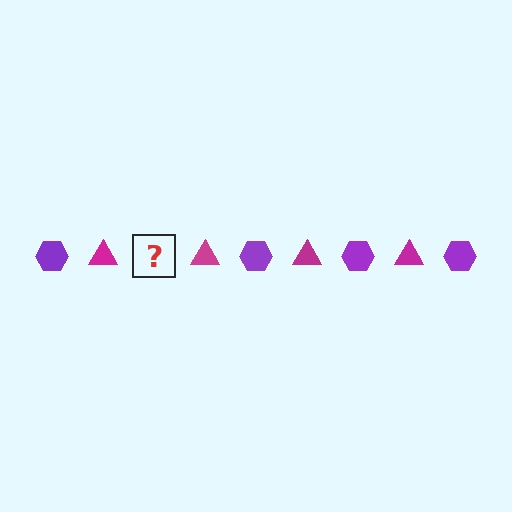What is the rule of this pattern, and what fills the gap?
The rule is that the pattern alternates between purple hexagon and magenta triangle. The gap should be filled with a purple hexagon.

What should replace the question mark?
The question mark should be replaced with a purple hexagon.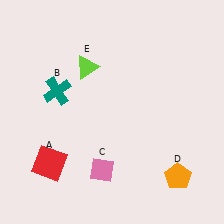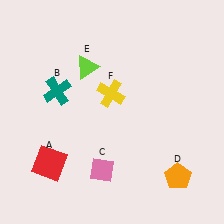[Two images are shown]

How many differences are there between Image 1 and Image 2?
There is 1 difference between the two images.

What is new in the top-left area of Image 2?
A yellow cross (F) was added in the top-left area of Image 2.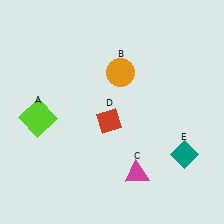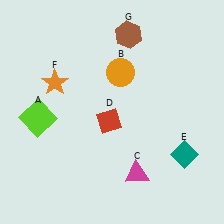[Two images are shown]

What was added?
An orange star (F), a brown hexagon (G) were added in Image 2.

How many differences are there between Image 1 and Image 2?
There are 2 differences between the two images.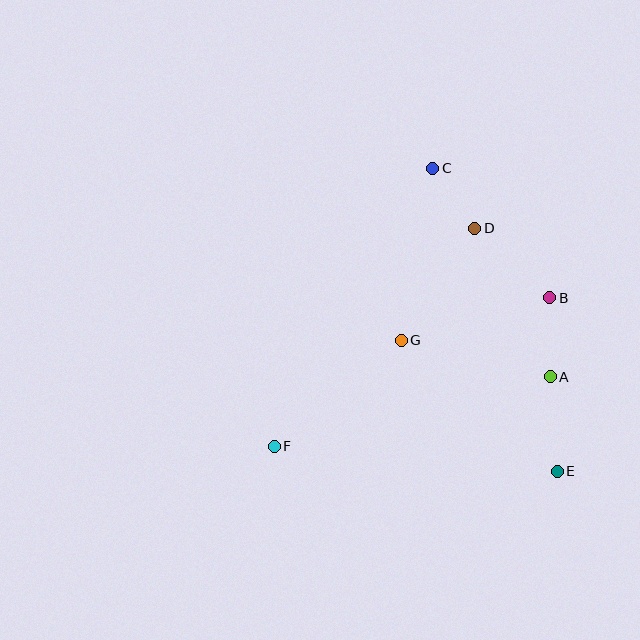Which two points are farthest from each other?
Points C and E are farthest from each other.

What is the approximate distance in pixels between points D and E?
The distance between D and E is approximately 257 pixels.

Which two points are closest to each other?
Points C and D are closest to each other.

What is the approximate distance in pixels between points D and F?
The distance between D and F is approximately 296 pixels.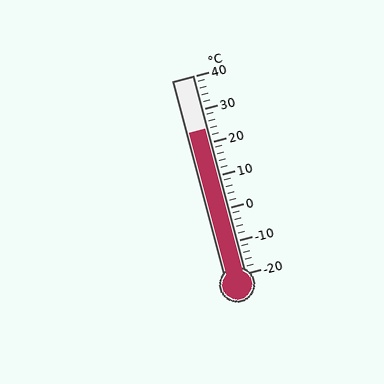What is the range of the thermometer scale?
The thermometer scale ranges from -20°C to 40°C.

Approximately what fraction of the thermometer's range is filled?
The thermometer is filled to approximately 75% of its range.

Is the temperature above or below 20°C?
The temperature is above 20°C.